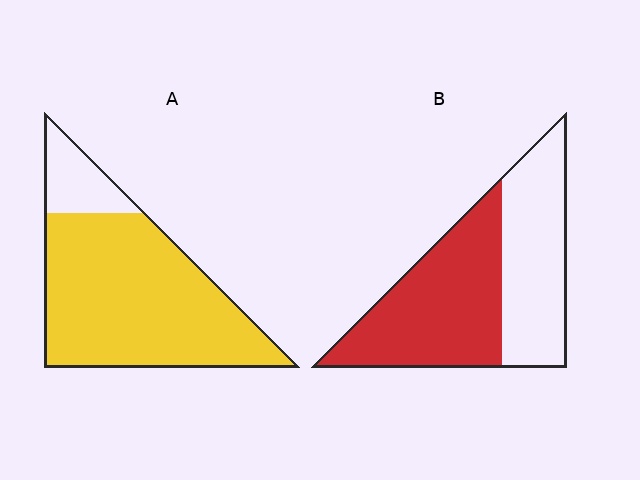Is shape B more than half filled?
Yes.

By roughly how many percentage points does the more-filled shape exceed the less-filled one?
By roughly 30 percentage points (A over B).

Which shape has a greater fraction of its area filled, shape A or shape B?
Shape A.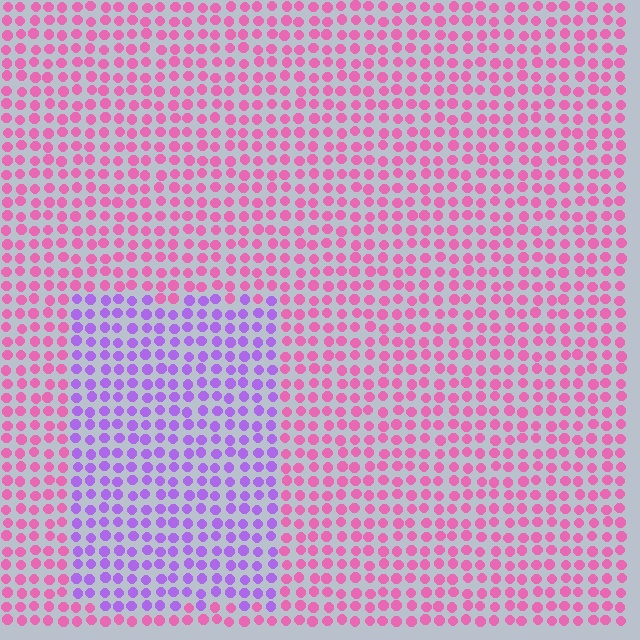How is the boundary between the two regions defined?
The boundary is defined purely by a slight shift in hue (about 54 degrees). Spacing, size, and orientation are identical on both sides.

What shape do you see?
I see a rectangle.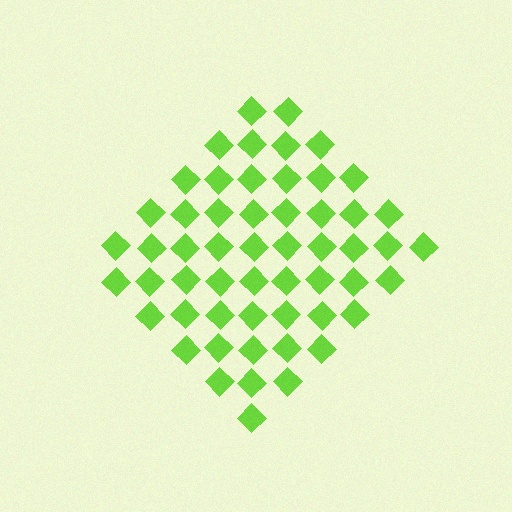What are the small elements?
The small elements are diamonds.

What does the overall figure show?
The overall figure shows a diamond.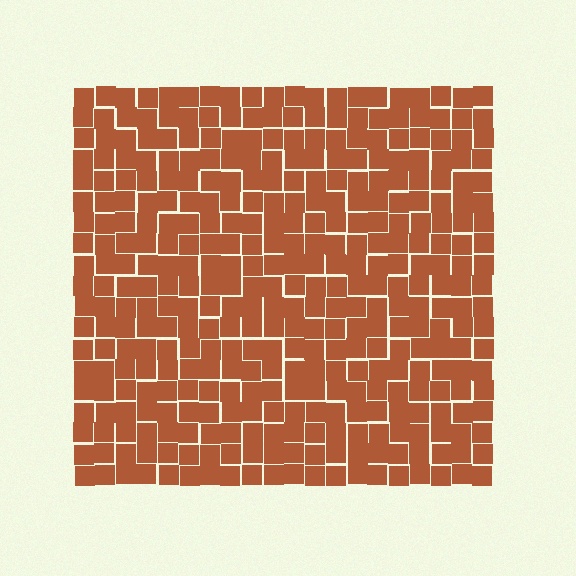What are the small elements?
The small elements are squares.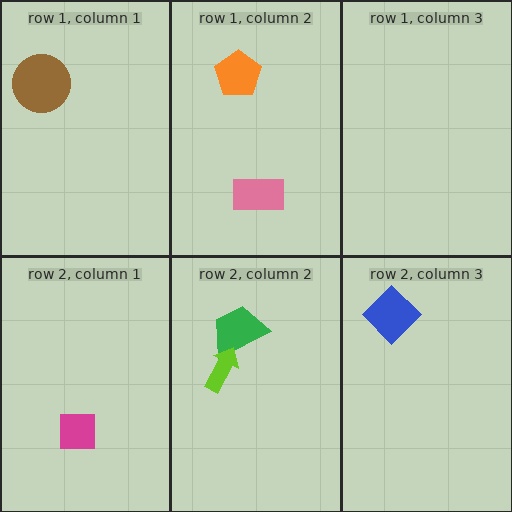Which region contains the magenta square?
The row 2, column 1 region.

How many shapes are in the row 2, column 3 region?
1.